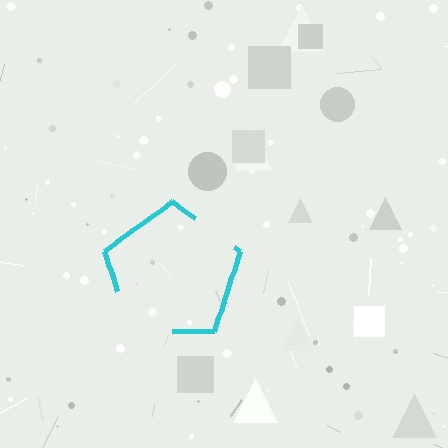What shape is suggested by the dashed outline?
The dashed outline suggests a pentagon.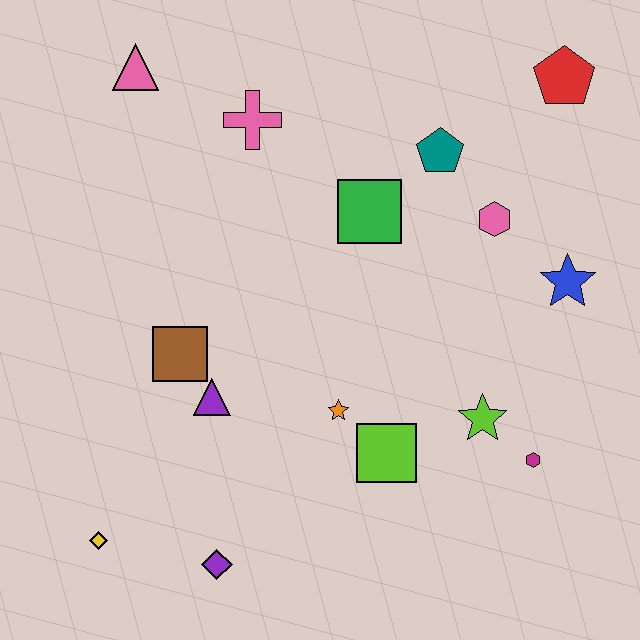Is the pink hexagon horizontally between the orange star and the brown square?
No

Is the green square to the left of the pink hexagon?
Yes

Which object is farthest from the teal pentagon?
The yellow diamond is farthest from the teal pentagon.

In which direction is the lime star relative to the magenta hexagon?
The lime star is to the left of the magenta hexagon.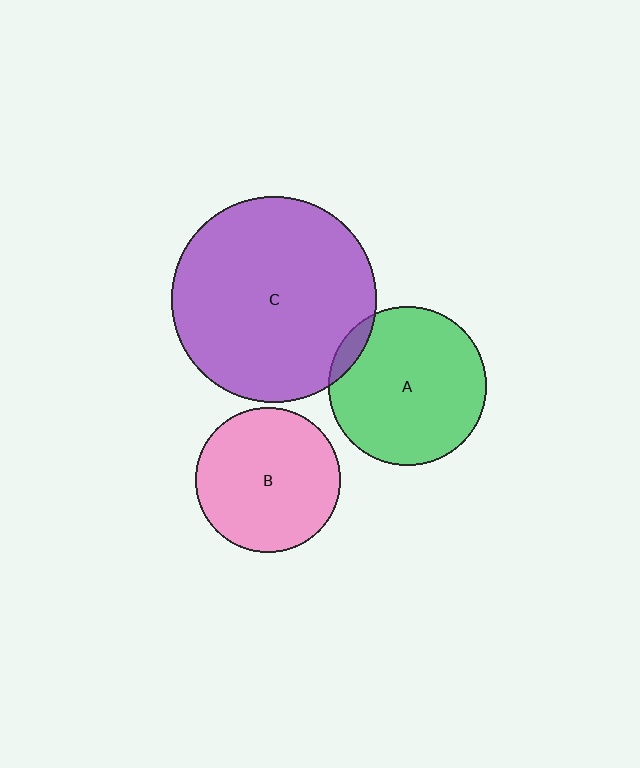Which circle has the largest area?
Circle C (purple).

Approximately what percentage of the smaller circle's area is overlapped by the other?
Approximately 5%.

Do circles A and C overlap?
Yes.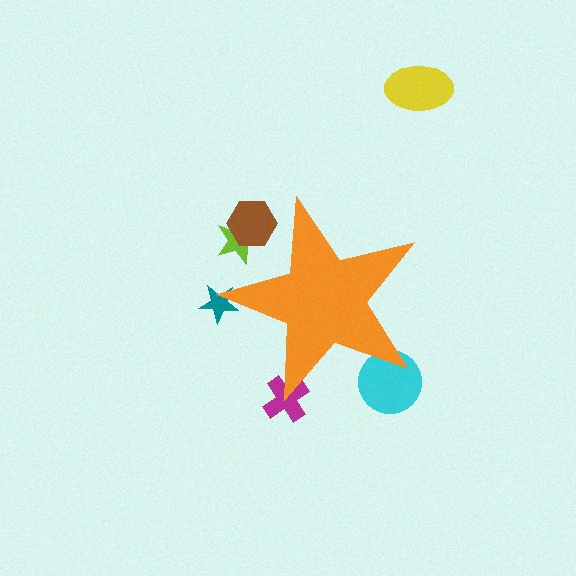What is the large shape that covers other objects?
An orange star.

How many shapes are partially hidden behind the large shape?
5 shapes are partially hidden.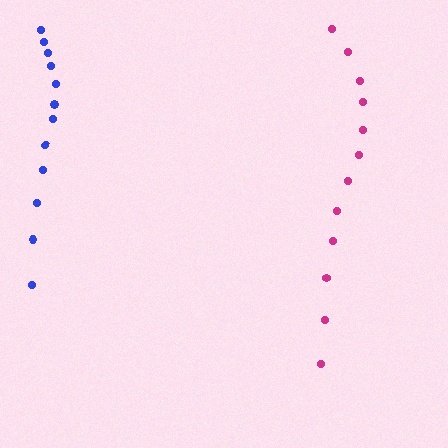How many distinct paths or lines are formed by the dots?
There are 2 distinct paths.